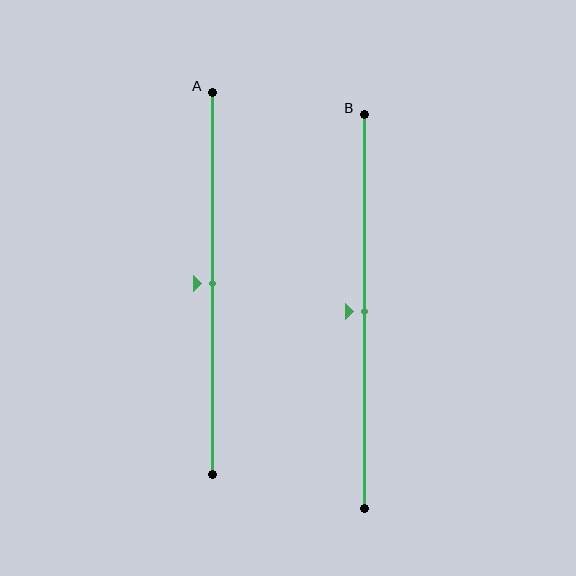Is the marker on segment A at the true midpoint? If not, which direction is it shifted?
Yes, the marker on segment A is at the true midpoint.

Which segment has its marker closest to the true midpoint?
Segment A has its marker closest to the true midpoint.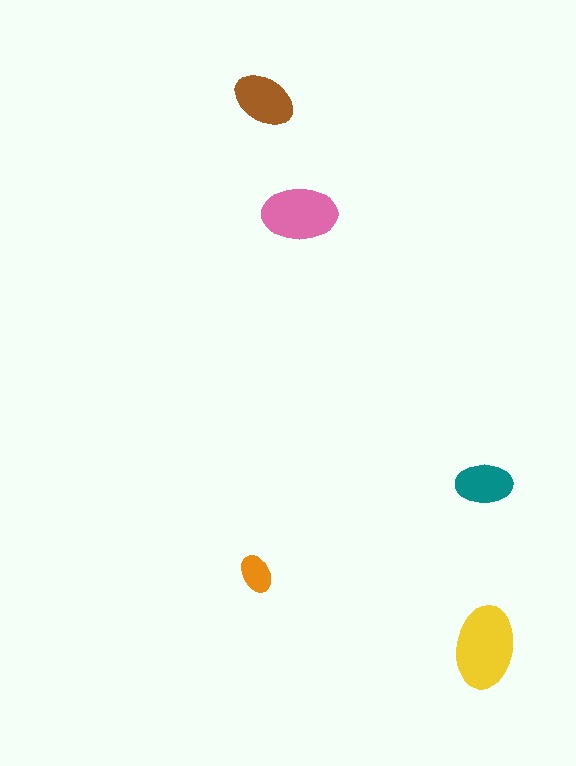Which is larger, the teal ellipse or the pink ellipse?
The pink one.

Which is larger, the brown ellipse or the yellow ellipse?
The yellow one.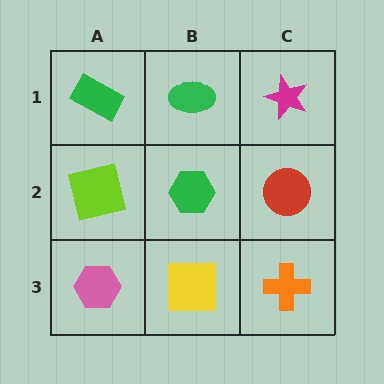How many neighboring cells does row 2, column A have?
3.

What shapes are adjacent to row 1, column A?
A lime square (row 2, column A), a green ellipse (row 1, column B).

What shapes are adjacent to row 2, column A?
A green rectangle (row 1, column A), a pink hexagon (row 3, column A), a green hexagon (row 2, column B).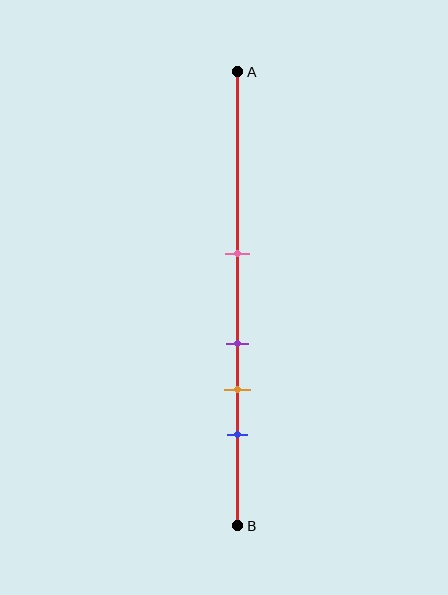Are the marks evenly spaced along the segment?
No, the marks are not evenly spaced.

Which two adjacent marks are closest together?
The purple and orange marks are the closest adjacent pair.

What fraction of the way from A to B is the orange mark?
The orange mark is approximately 70% (0.7) of the way from A to B.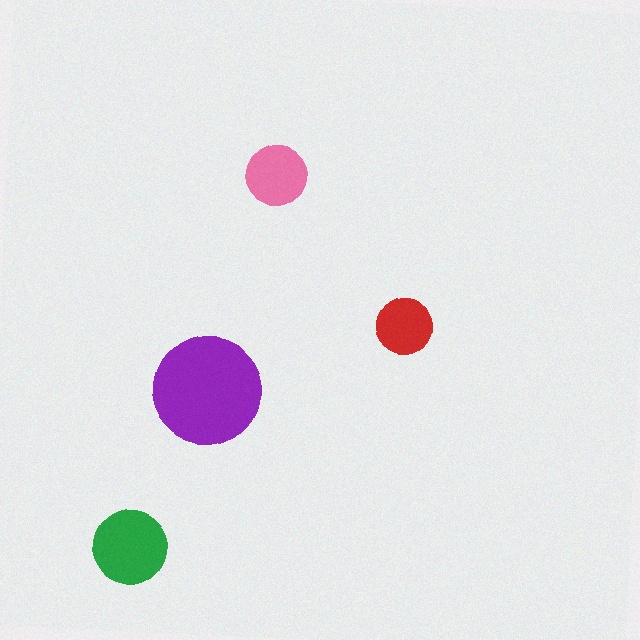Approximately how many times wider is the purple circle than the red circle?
About 2 times wider.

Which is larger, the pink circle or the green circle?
The green one.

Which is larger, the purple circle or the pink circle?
The purple one.